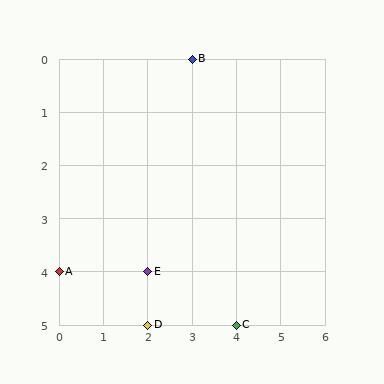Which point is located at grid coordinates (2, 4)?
Point E is at (2, 4).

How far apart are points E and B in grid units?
Points E and B are 1 column and 4 rows apart (about 4.1 grid units diagonally).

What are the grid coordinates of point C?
Point C is at grid coordinates (4, 5).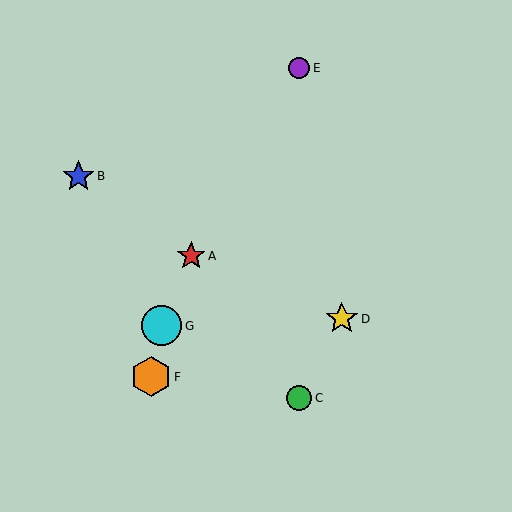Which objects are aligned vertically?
Objects C, E are aligned vertically.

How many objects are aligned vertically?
2 objects (C, E) are aligned vertically.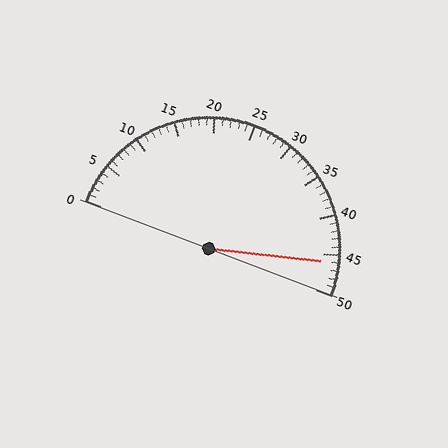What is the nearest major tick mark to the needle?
The nearest major tick mark is 45.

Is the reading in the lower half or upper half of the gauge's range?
The reading is in the upper half of the range (0 to 50).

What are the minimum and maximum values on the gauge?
The gauge ranges from 0 to 50.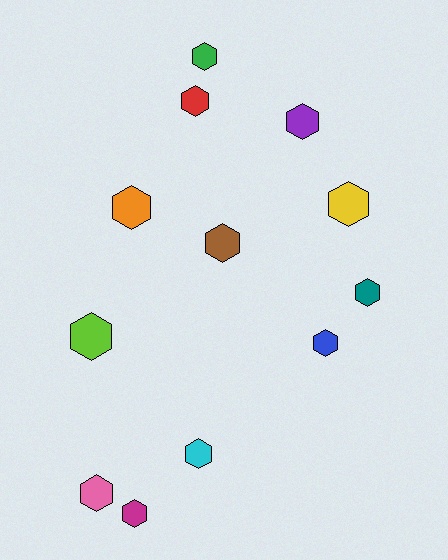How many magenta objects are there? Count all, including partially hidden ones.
There is 1 magenta object.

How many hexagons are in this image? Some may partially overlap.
There are 12 hexagons.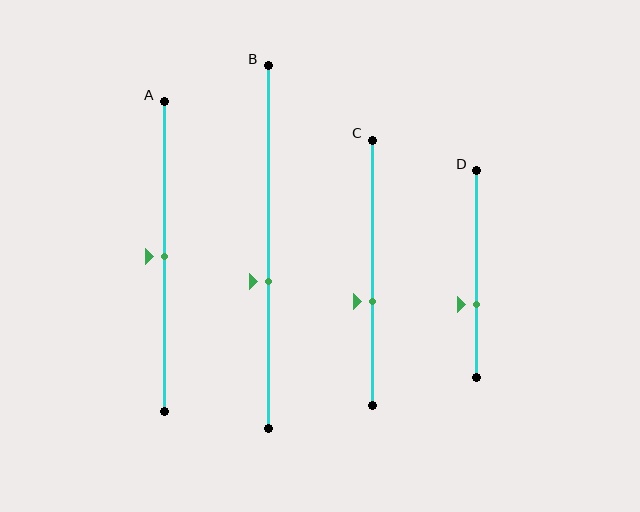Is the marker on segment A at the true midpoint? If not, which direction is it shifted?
Yes, the marker on segment A is at the true midpoint.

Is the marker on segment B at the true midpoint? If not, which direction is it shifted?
No, the marker on segment B is shifted downward by about 10% of the segment length.